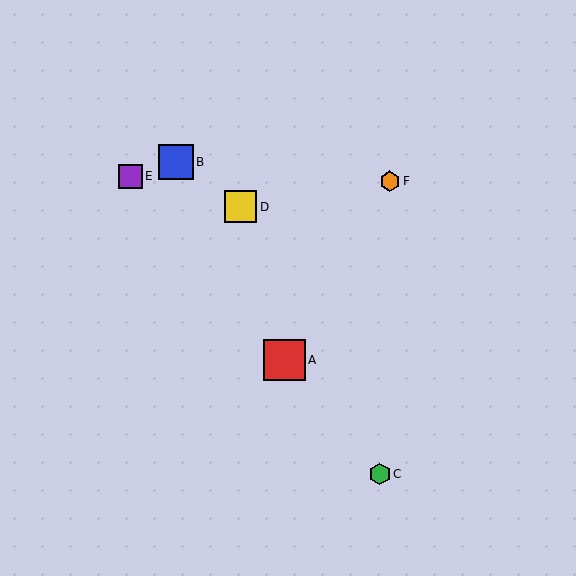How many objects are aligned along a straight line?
3 objects (A, C, E) are aligned along a straight line.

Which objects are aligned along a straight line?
Objects A, C, E are aligned along a straight line.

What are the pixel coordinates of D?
Object D is at (241, 207).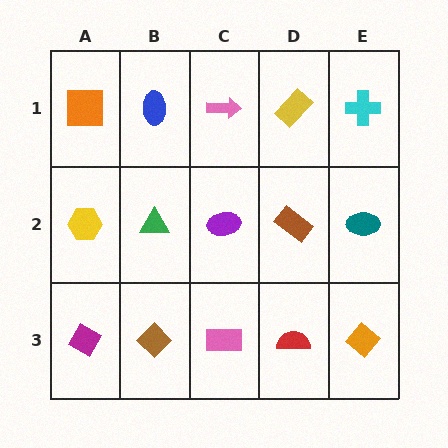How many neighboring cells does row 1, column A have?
2.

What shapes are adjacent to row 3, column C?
A purple ellipse (row 2, column C), a brown diamond (row 3, column B), a red semicircle (row 3, column D).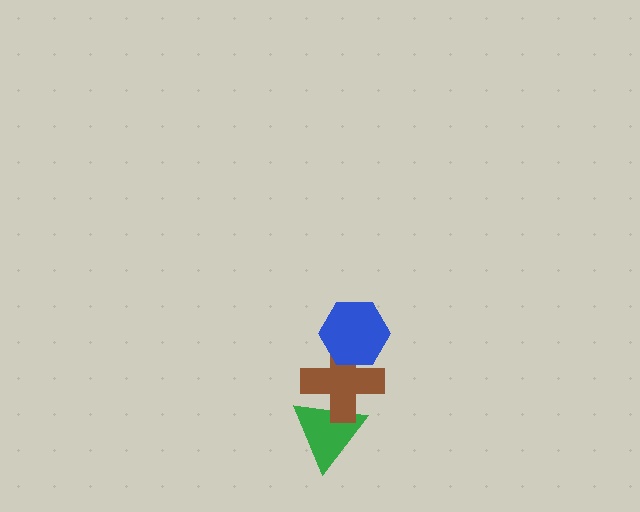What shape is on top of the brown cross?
The blue hexagon is on top of the brown cross.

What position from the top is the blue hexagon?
The blue hexagon is 1st from the top.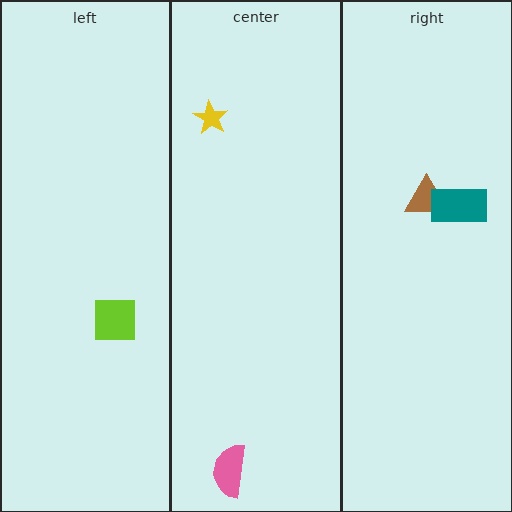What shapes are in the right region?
The brown triangle, the teal rectangle.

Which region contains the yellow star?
The center region.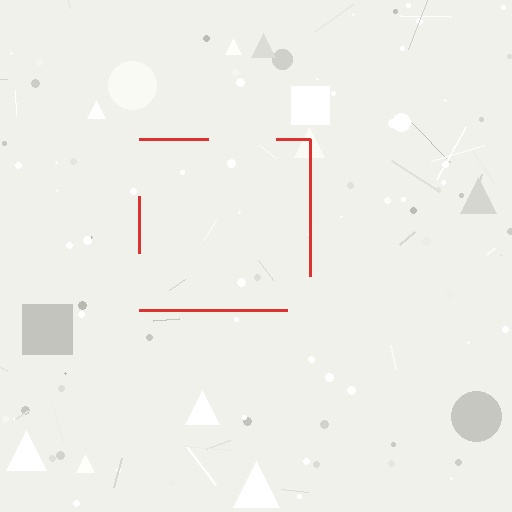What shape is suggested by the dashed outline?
The dashed outline suggests a square.